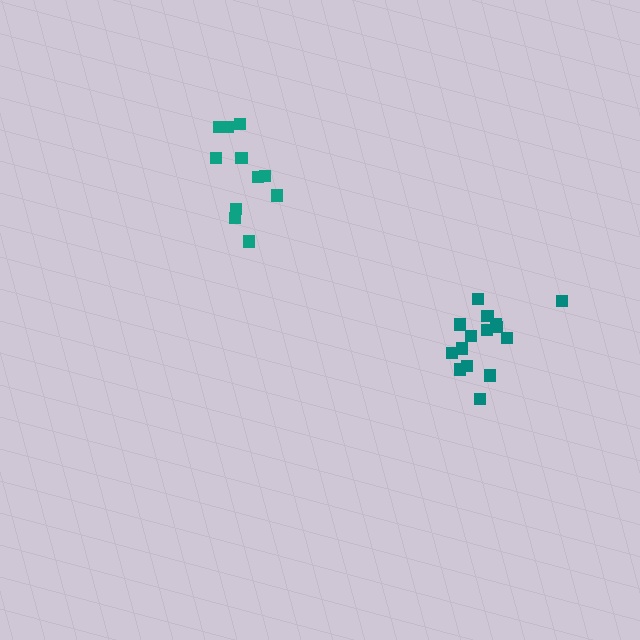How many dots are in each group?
Group 1: 15 dots, Group 2: 11 dots (26 total).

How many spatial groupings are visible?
There are 2 spatial groupings.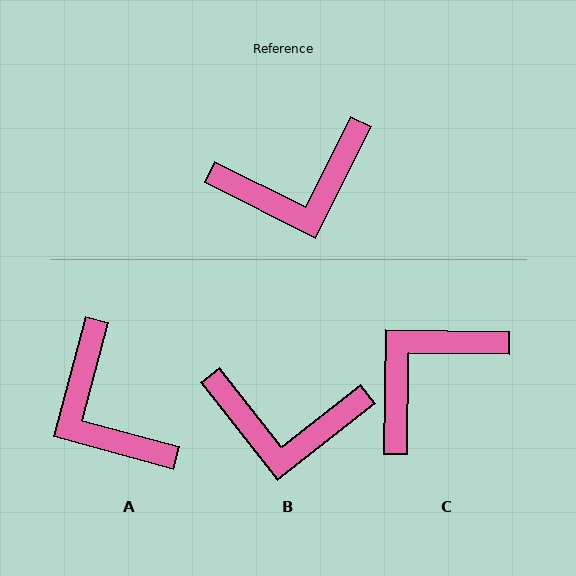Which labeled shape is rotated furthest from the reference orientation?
C, about 154 degrees away.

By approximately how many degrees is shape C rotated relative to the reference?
Approximately 154 degrees clockwise.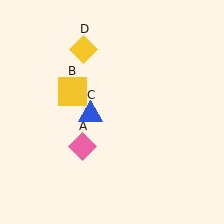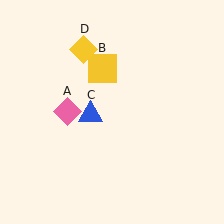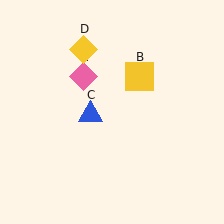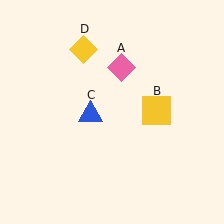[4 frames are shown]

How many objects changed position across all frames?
2 objects changed position: pink diamond (object A), yellow square (object B).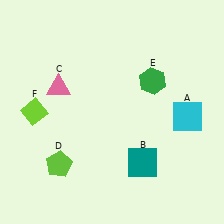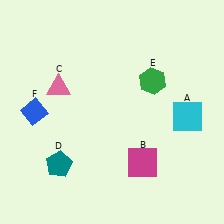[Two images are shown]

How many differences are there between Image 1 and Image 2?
There are 3 differences between the two images.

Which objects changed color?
B changed from teal to magenta. D changed from lime to teal. F changed from lime to blue.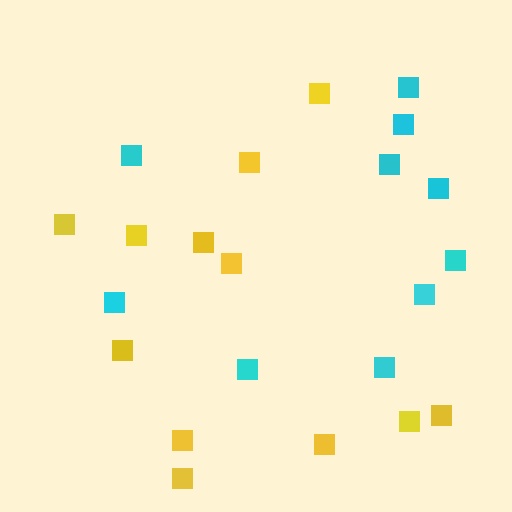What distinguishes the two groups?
There are 2 groups: one group of cyan squares (10) and one group of yellow squares (12).